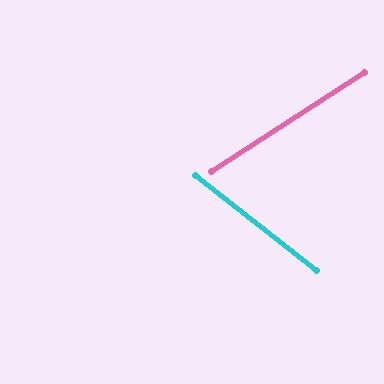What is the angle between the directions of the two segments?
Approximately 71 degrees.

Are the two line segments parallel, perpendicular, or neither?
Neither parallel nor perpendicular — they differ by about 71°.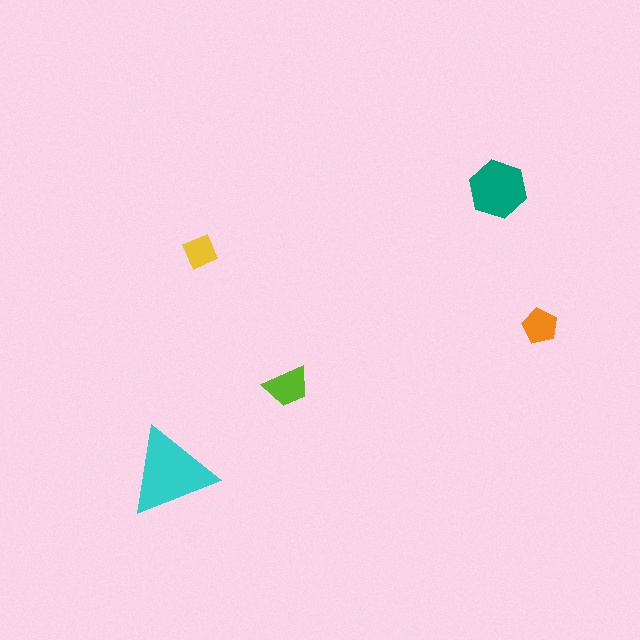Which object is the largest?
The cyan triangle.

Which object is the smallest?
The yellow diamond.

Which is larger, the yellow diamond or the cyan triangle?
The cyan triangle.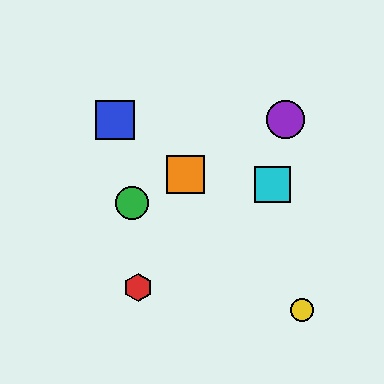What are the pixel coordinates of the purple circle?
The purple circle is at (286, 120).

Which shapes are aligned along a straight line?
The green circle, the purple circle, the orange square are aligned along a straight line.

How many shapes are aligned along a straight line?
3 shapes (the green circle, the purple circle, the orange square) are aligned along a straight line.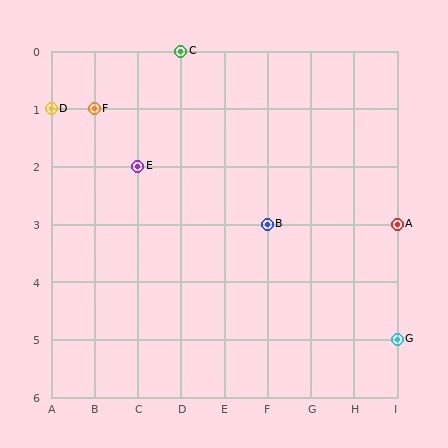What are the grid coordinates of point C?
Point C is at grid coordinates (D, 0).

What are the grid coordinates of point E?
Point E is at grid coordinates (C, 2).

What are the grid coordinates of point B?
Point B is at grid coordinates (F, 3).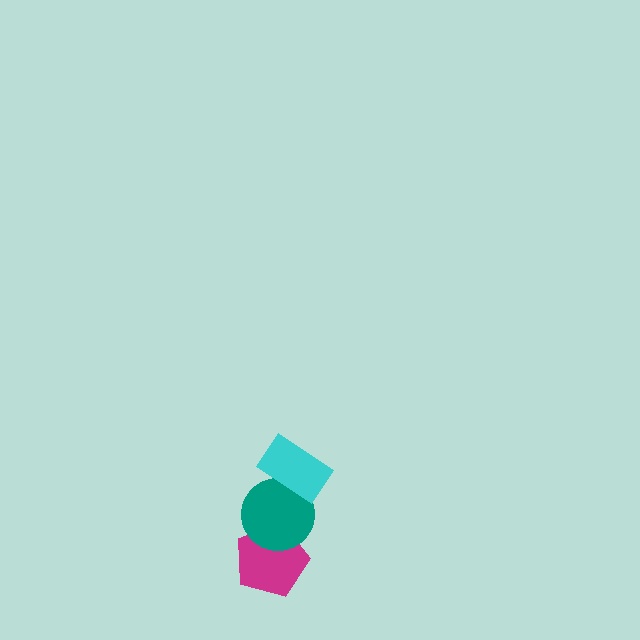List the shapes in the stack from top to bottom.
From top to bottom: the cyan rectangle, the teal circle, the magenta pentagon.